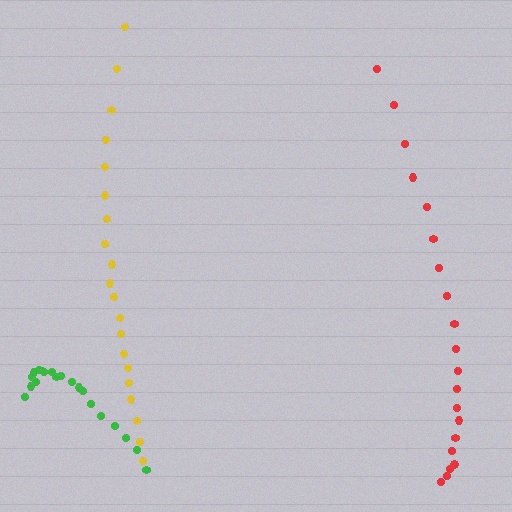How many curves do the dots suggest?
There are 3 distinct paths.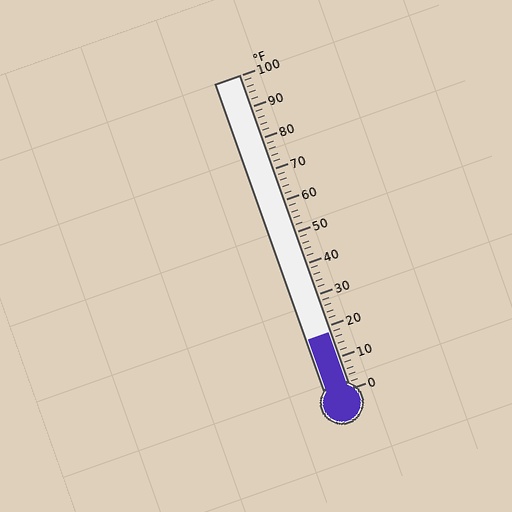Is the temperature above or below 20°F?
The temperature is below 20°F.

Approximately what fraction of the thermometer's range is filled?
The thermometer is filled to approximately 20% of its range.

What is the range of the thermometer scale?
The thermometer scale ranges from 0°F to 100°F.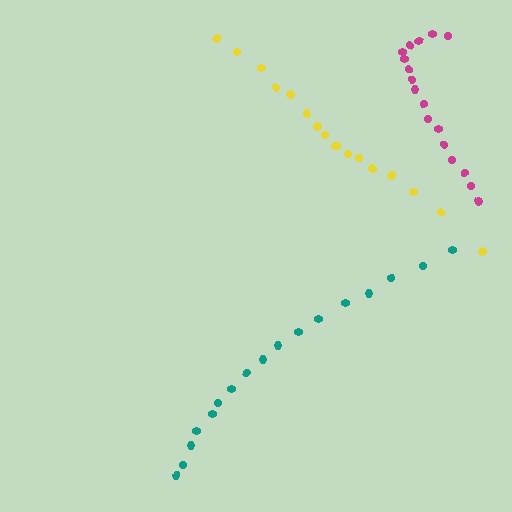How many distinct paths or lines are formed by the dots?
There are 3 distinct paths.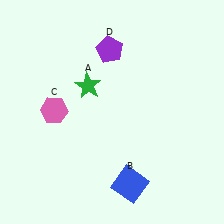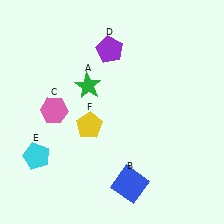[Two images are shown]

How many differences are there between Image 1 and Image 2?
There are 2 differences between the two images.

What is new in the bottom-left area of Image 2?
A yellow pentagon (F) was added in the bottom-left area of Image 2.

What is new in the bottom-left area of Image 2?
A cyan pentagon (E) was added in the bottom-left area of Image 2.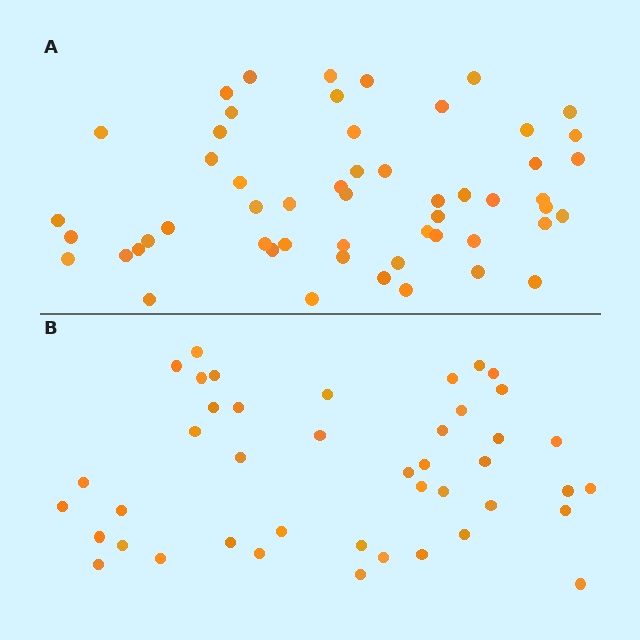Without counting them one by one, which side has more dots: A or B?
Region A (the top region) has more dots.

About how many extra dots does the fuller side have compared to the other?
Region A has roughly 12 or so more dots than region B.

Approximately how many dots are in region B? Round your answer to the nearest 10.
About 40 dots. (The exact count is 43, which rounds to 40.)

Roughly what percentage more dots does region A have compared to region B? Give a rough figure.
About 25% more.